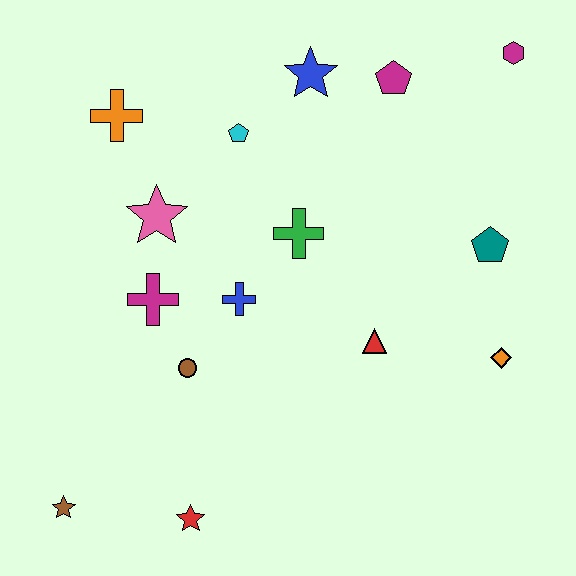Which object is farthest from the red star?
The magenta hexagon is farthest from the red star.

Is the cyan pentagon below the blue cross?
No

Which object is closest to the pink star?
The magenta cross is closest to the pink star.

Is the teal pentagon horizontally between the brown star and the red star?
No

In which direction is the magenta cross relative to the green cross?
The magenta cross is to the left of the green cross.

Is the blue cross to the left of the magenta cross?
No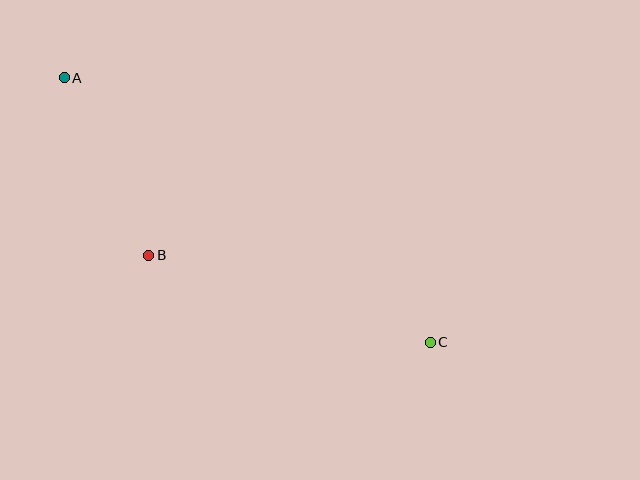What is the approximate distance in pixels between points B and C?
The distance between B and C is approximately 294 pixels.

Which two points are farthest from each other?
Points A and C are farthest from each other.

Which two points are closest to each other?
Points A and B are closest to each other.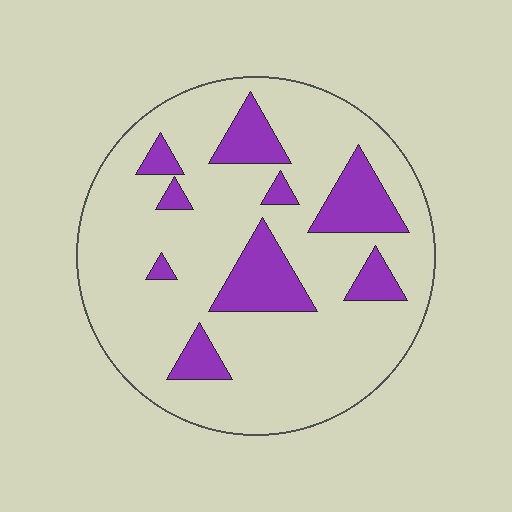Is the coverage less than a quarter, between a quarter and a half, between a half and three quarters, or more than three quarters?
Less than a quarter.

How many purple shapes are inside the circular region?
9.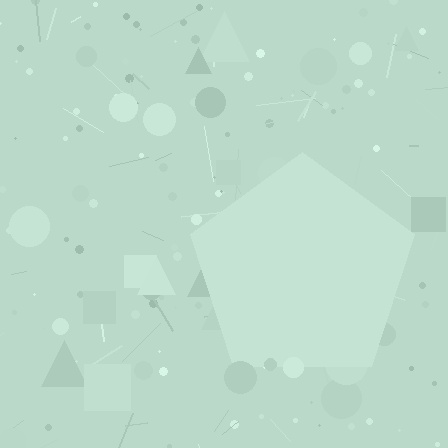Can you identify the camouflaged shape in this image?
The camouflaged shape is a pentagon.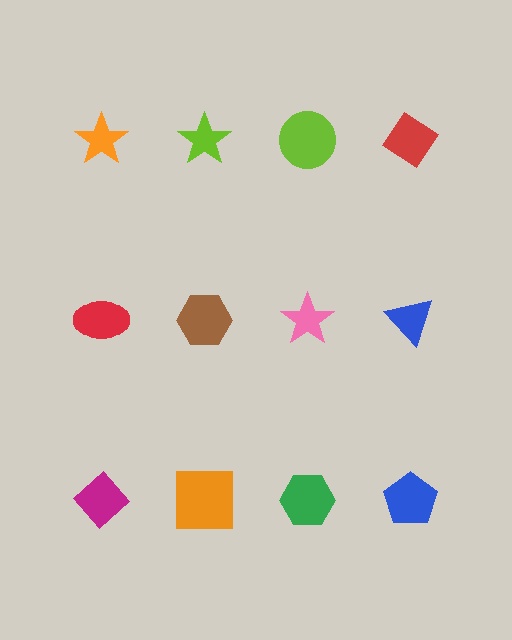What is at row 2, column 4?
A blue triangle.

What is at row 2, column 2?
A brown hexagon.